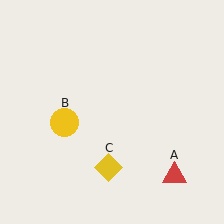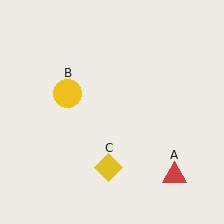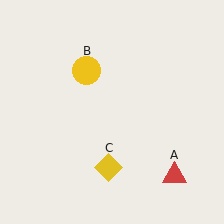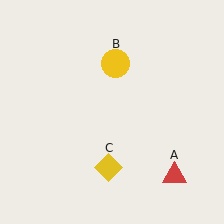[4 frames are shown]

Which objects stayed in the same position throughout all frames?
Red triangle (object A) and yellow diamond (object C) remained stationary.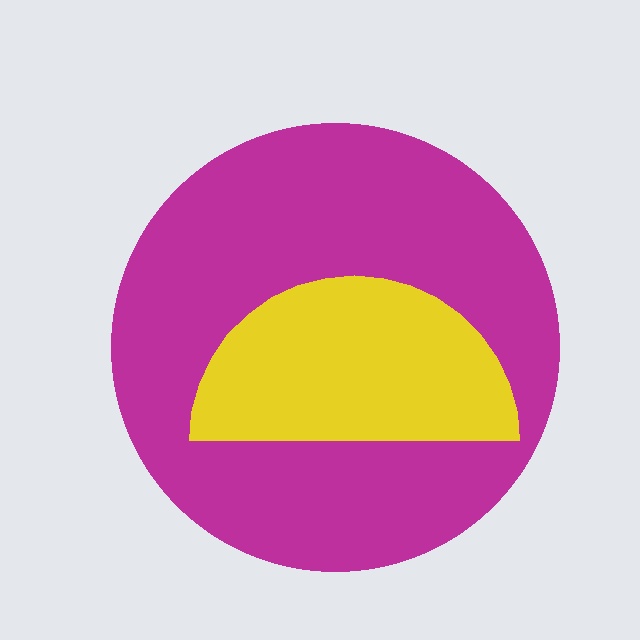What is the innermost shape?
The yellow semicircle.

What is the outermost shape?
The magenta circle.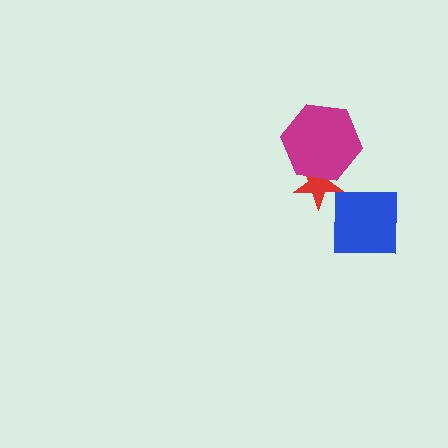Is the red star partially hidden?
Yes, it is partially covered by another shape.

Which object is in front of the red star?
The magenta hexagon is in front of the red star.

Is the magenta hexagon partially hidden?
No, no other shape covers it.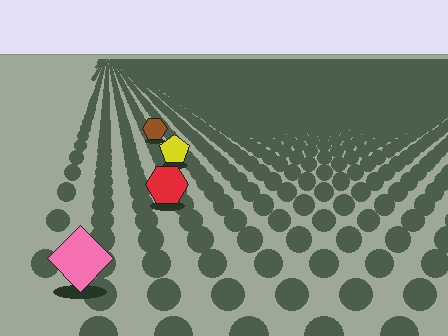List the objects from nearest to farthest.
From nearest to farthest: the pink diamond, the red hexagon, the yellow pentagon, the brown hexagon.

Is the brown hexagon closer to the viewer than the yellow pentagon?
No. The yellow pentagon is closer — you can tell from the texture gradient: the ground texture is coarser near it.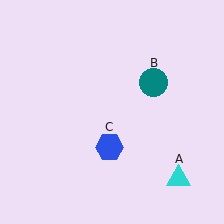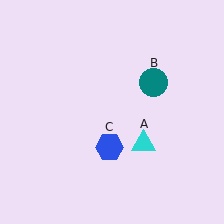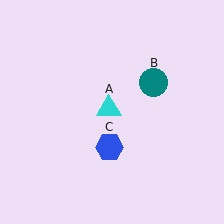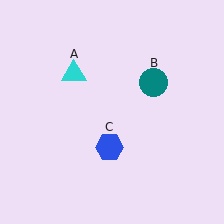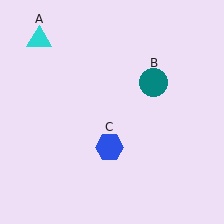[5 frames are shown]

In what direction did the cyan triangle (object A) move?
The cyan triangle (object A) moved up and to the left.